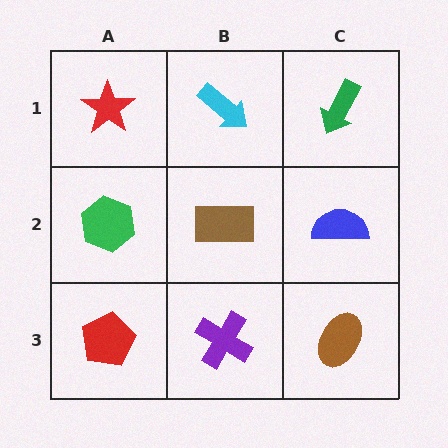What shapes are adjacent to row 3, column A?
A green hexagon (row 2, column A), a purple cross (row 3, column B).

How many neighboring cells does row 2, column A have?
3.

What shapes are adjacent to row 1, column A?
A green hexagon (row 2, column A), a cyan arrow (row 1, column B).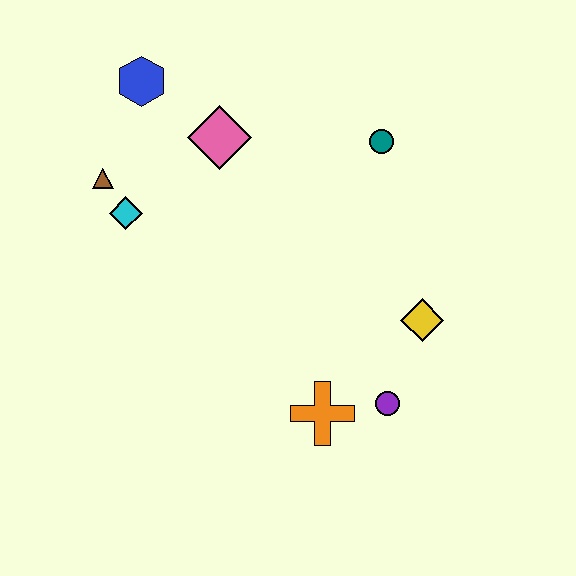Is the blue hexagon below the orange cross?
No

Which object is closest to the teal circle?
The pink diamond is closest to the teal circle.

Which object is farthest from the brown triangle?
The purple circle is farthest from the brown triangle.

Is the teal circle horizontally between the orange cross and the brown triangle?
No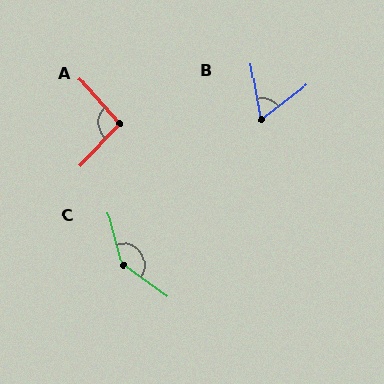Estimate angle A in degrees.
Approximately 95 degrees.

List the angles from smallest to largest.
B (63°), A (95°), C (141°).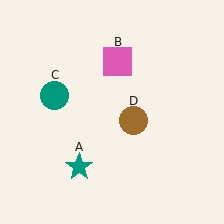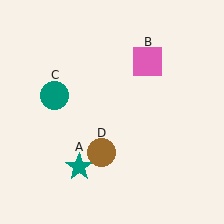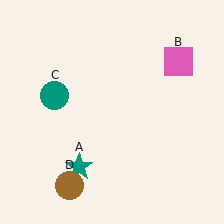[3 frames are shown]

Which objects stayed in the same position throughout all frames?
Teal star (object A) and teal circle (object C) remained stationary.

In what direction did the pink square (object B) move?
The pink square (object B) moved right.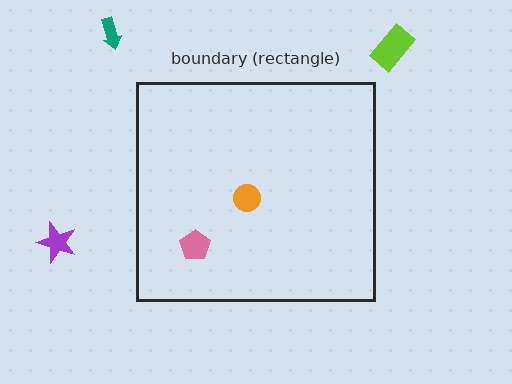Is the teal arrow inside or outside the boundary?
Outside.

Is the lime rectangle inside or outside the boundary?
Outside.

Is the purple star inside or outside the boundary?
Outside.